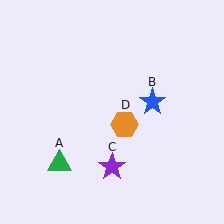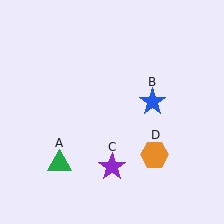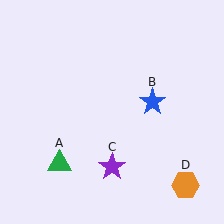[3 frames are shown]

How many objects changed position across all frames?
1 object changed position: orange hexagon (object D).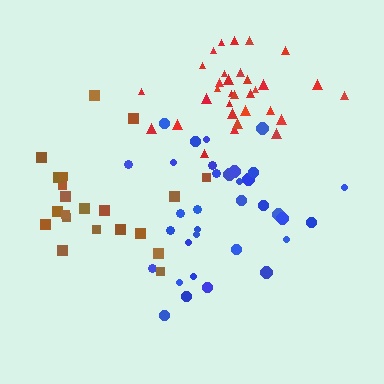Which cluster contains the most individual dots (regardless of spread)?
Blue (34).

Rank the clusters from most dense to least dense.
red, blue, brown.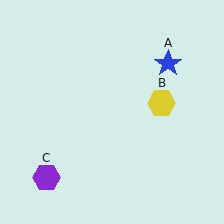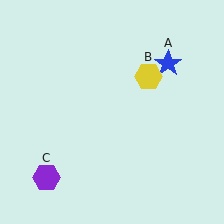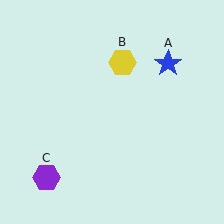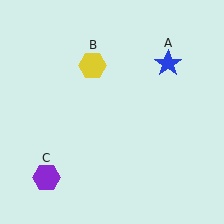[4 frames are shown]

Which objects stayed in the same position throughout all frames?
Blue star (object A) and purple hexagon (object C) remained stationary.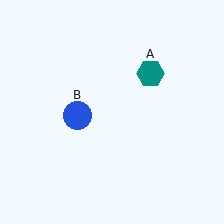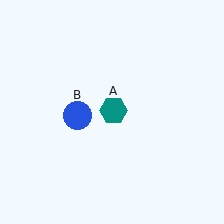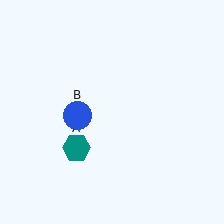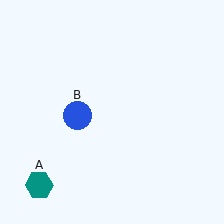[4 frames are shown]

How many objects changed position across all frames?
1 object changed position: teal hexagon (object A).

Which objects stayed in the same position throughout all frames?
Blue circle (object B) remained stationary.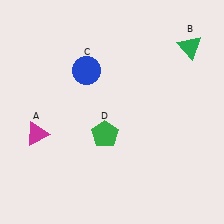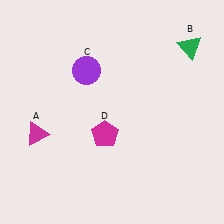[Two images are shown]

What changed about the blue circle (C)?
In Image 1, C is blue. In Image 2, it changed to purple.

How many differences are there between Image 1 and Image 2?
There are 2 differences between the two images.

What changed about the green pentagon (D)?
In Image 1, D is green. In Image 2, it changed to magenta.